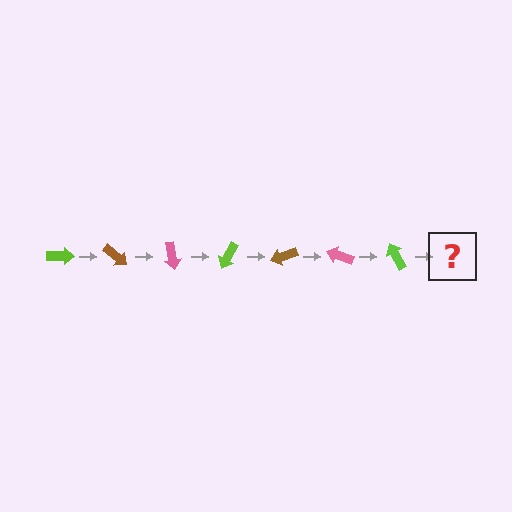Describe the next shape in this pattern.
It should be a brown arrow, rotated 280 degrees from the start.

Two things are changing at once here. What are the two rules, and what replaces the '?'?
The two rules are that it rotates 40 degrees each step and the color cycles through lime, brown, and pink. The '?' should be a brown arrow, rotated 280 degrees from the start.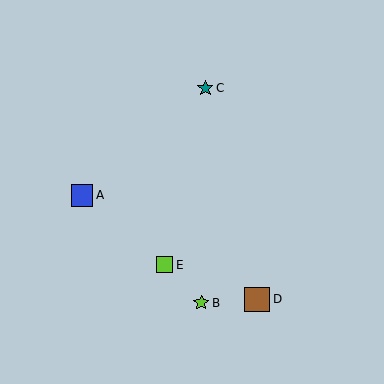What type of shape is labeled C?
Shape C is a teal star.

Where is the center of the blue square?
The center of the blue square is at (82, 196).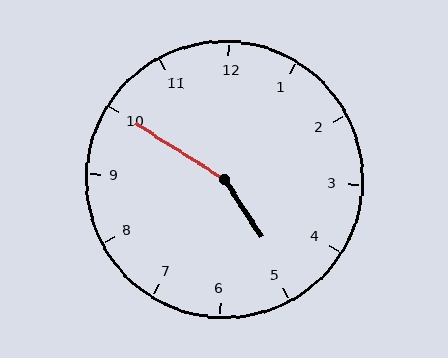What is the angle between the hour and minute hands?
Approximately 155 degrees.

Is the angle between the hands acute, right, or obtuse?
It is obtuse.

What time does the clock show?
4:50.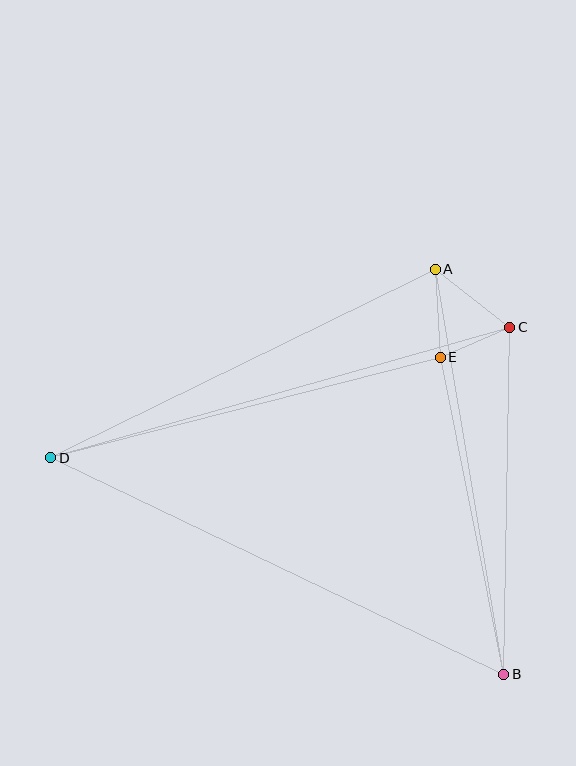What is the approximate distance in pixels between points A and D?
The distance between A and D is approximately 429 pixels.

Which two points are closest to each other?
Points C and E are closest to each other.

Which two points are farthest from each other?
Points B and D are farthest from each other.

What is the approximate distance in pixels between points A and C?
The distance between A and C is approximately 94 pixels.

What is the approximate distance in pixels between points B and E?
The distance between B and E is approximately 323 pixels.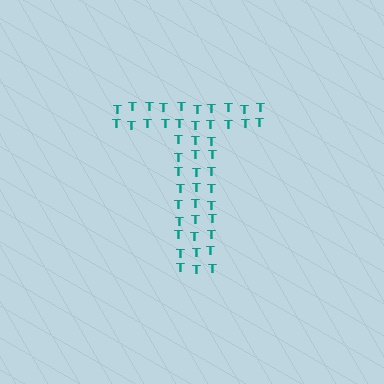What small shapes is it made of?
It is made of small letter T's.